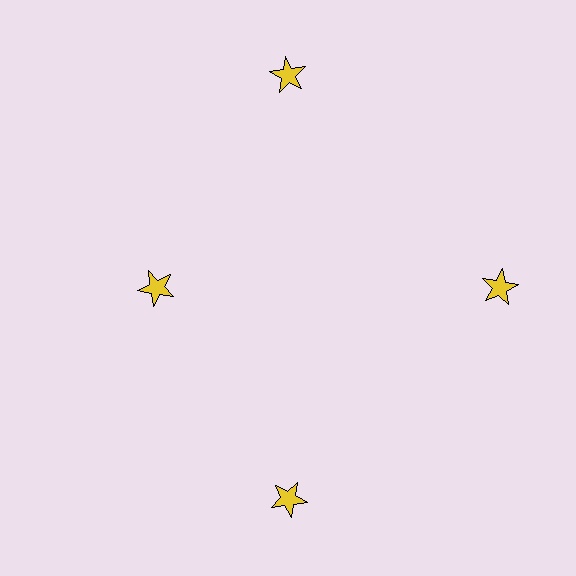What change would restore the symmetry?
The symmetry would be restored by moving it outward, back onto the ring so that all 4 stars sit at equal angles and equal distance from the center.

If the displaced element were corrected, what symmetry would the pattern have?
It would have 4-fold rotational symmetry — the pattern would map onto itself every 90 degrees.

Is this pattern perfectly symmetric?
No. The 4 yellow stars are arranged in a ring, but one element near the 9 o'clock position is pulled inward toward the center, breaking the 4-fold rotational symmetry.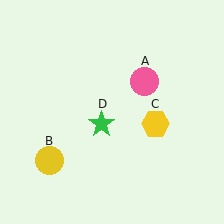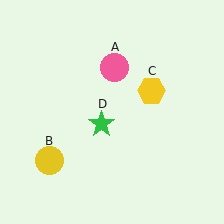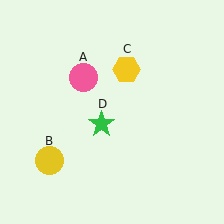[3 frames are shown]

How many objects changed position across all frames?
2 objects changed position: pink circle (object A), yellow hexagon (object C).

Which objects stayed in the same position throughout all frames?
Yellow circle (object B) and green star (object D) remained stationary.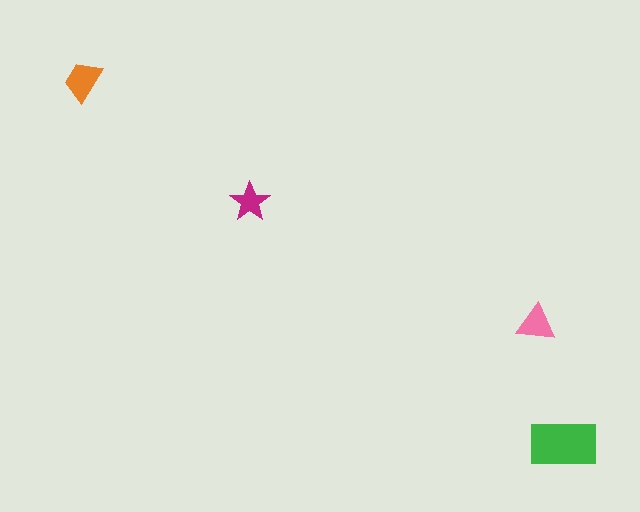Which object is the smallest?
The magenta star.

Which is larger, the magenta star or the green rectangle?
The green rectangle.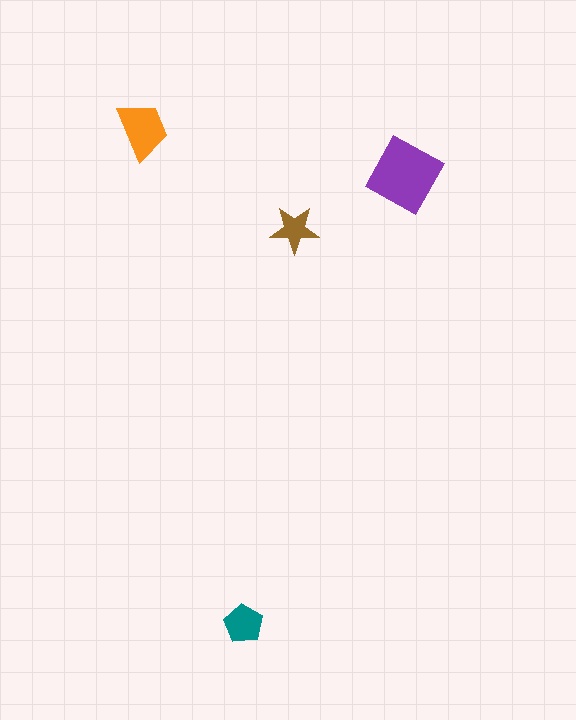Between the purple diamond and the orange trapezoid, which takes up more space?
The purple diamond.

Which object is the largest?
The purple diamond.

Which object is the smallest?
The brown star.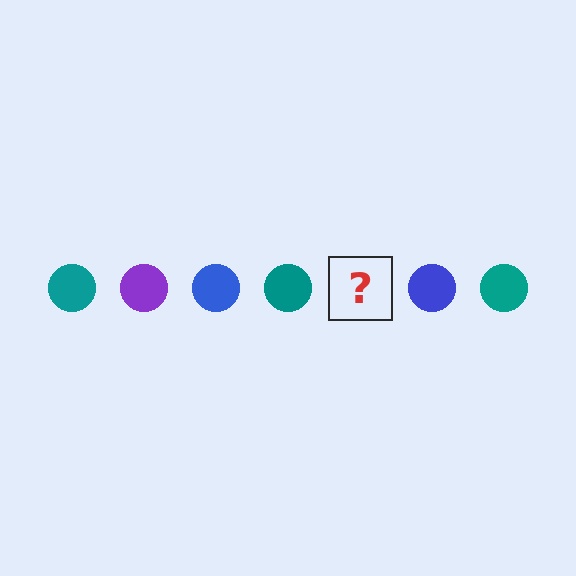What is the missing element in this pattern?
The missing element is a purple circle.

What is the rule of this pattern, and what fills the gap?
The rule is that the pattern cycles through teal, purple, blue circles. The gap should be filled with a purple circle.